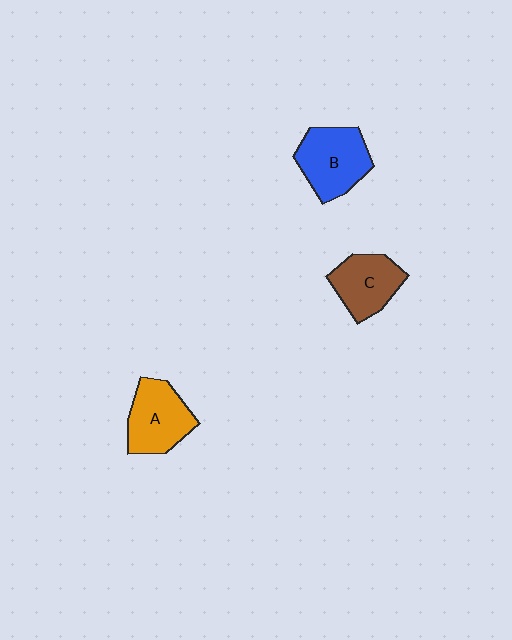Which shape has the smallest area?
Shape C (brown).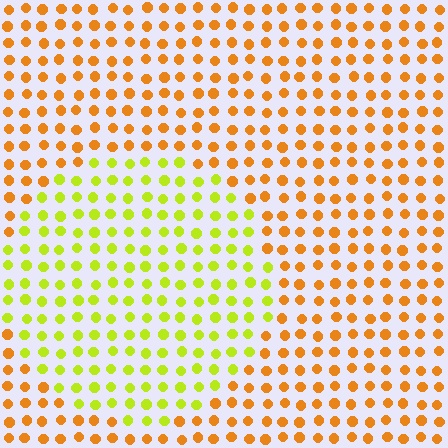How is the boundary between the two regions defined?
The boundary is defined purely by a slight shift in hue (about 44 degrees). Spacing, size, and orientation are identical on both sides.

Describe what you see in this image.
The image is filled with small orange elements in a uniform arrangement. A circle-shaped region is visible where the elements are tinted to a slightly different hue, forming a subtle color boundary.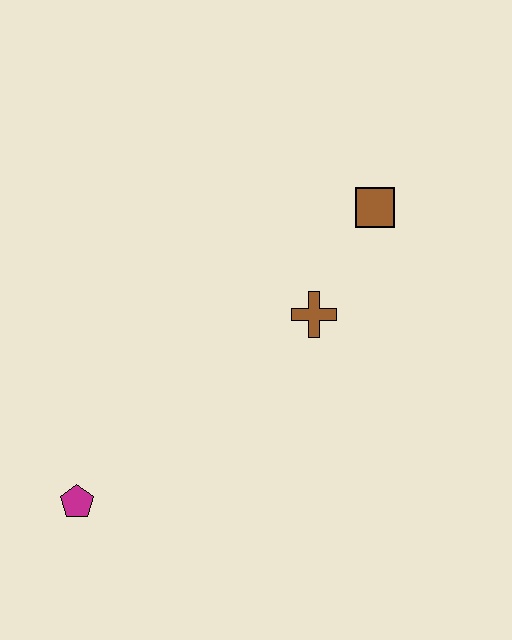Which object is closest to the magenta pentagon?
The brown cross is closest to the magenta pentagon.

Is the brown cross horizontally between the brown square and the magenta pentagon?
Yes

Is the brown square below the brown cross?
No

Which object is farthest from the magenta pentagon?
The brown square is farthest from the magenta pentagon.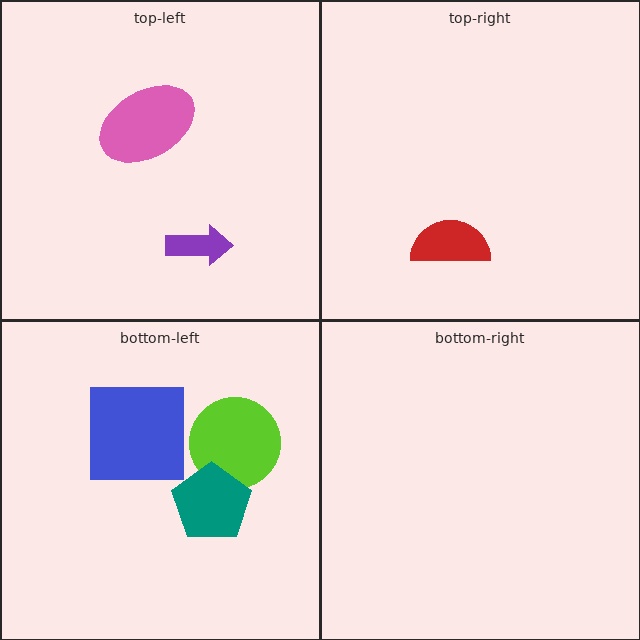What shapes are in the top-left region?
The pink ellipse, the purple arrow.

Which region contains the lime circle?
The bottom-left region.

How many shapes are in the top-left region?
2.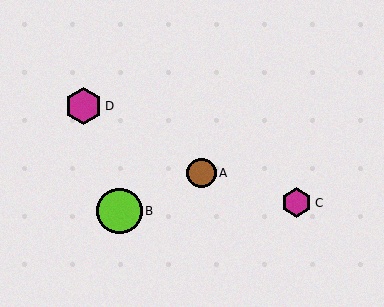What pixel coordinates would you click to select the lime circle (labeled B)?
Click at (120, 211) to select the lime circle B.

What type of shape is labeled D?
Shape D is a magenta hexagon.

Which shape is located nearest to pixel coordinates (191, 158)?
The brown circle (labeled A) at (201, 173) is nearest to that location.